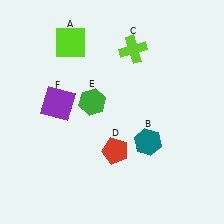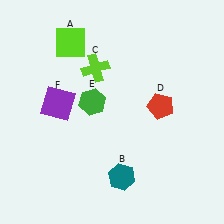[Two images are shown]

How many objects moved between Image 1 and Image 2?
3 objects moved between the two images.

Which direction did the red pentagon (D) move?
The red pentagon (D) moved right.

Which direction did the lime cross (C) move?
The lime cross (C) moved left.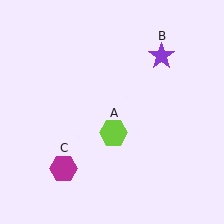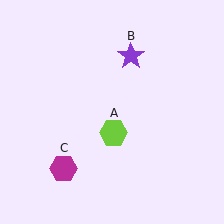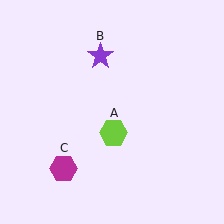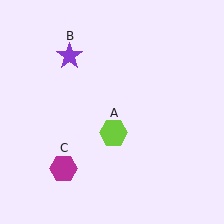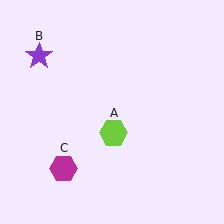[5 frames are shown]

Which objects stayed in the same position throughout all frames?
Lime hexagon (object A) and magenta hexagon (object C) remained stationary.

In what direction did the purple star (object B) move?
The purple star (object B) moved left.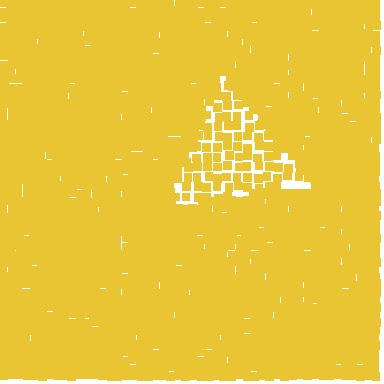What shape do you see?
I see a triangle.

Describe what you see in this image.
The image contains small yellow elements arranged at two different densities. A triangle-shaped region is visible where the elements are less densely packed than the surrounding area.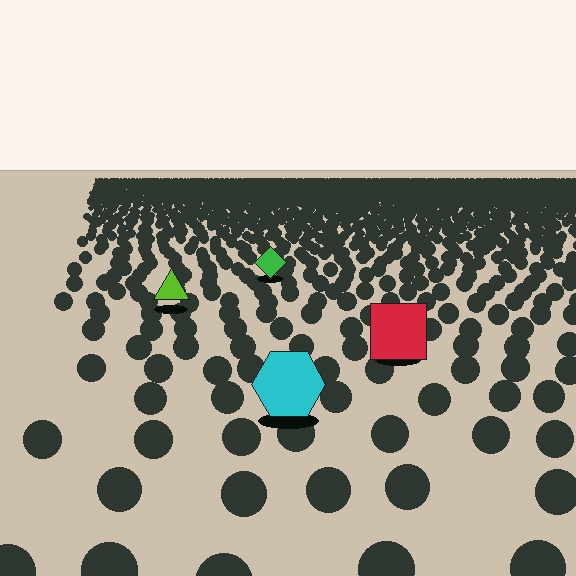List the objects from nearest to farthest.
From nearest to farthest: the cyan hexagon, the red square, the lime triangle, the green diamond.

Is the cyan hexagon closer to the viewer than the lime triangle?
Yes. The cyan hexagon is closer — you can tell from the texture gradient: the ground texture is coarser near it.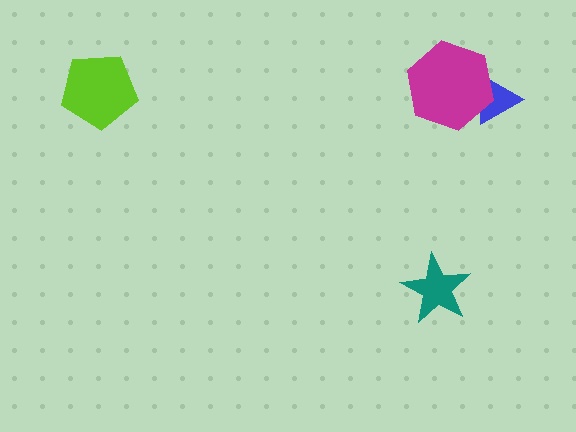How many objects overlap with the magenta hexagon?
1 object overlaps with the magenta hexagon.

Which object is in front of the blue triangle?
The magenta hexagon is in front of the blue triangle.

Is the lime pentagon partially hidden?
No, no other shape covers it.